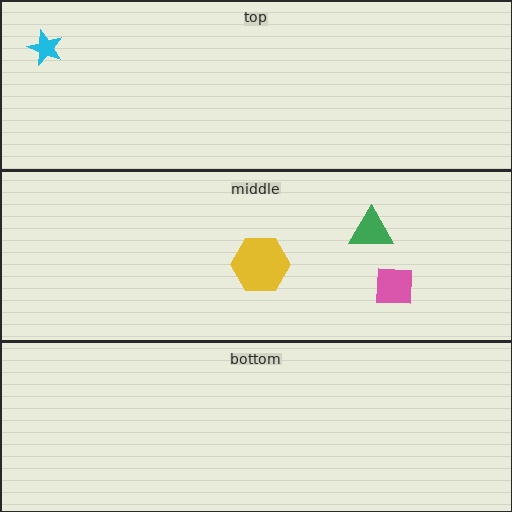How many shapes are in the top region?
1.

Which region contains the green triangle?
The middle region.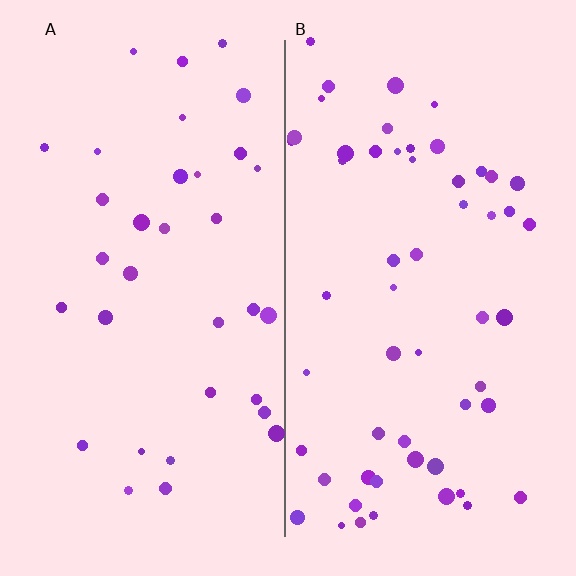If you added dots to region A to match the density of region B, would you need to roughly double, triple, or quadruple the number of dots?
Approximately double.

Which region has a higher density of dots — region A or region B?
B (the right).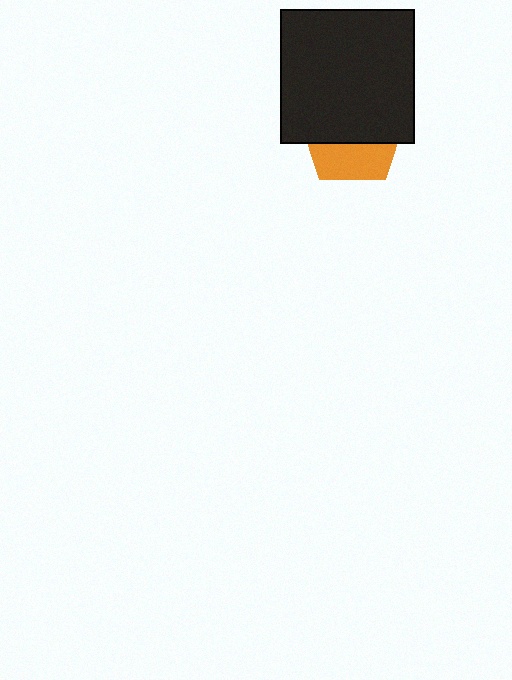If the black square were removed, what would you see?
You would see the complete orange pentagon.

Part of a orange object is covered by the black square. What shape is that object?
It is a pentagon.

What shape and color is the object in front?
The object in front is a black square.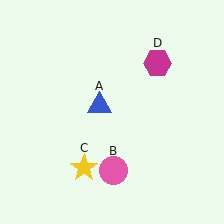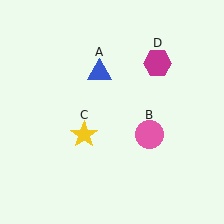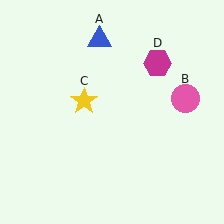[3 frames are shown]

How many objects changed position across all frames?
3 objects changed position: blue triangle (object A), pink circle (object B), yellow star (object C).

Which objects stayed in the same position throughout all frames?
Magenta hexagon (object D) remained stationary.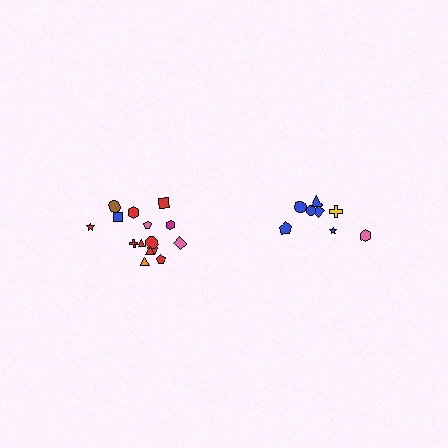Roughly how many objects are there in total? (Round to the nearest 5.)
Roughly 25 objects in total.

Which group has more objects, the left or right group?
The left group.